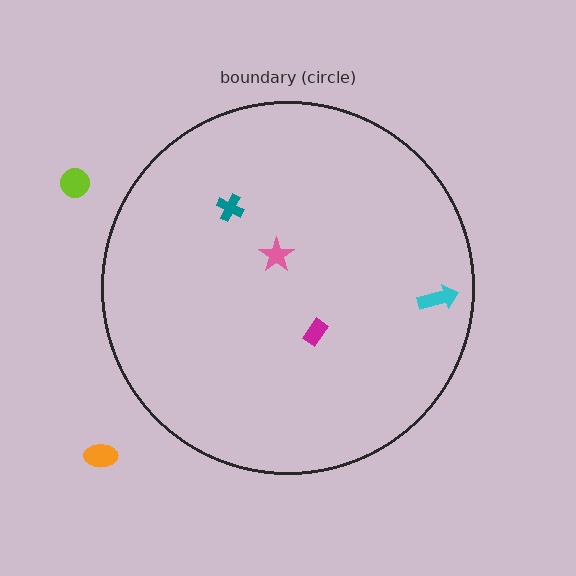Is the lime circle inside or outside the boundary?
Outside.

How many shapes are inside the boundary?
4 inside, 2 outside.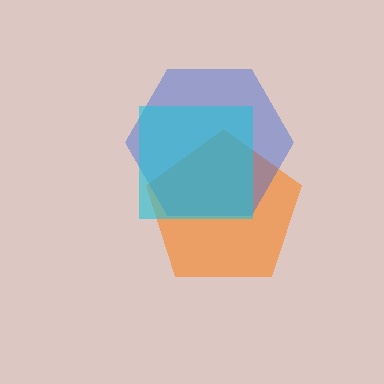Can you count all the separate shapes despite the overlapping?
Yes, there are 3 separate shapes.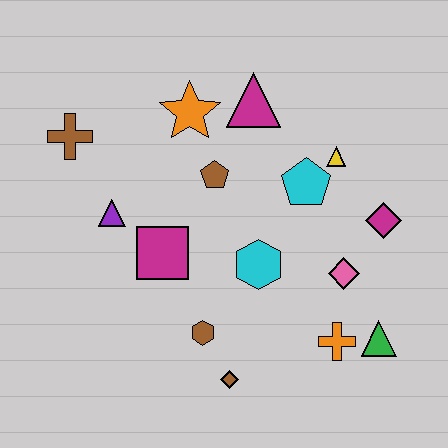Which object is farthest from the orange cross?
The brown cross is farthest from the orange cross.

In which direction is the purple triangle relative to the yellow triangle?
The purple triangle is to the left of the yellow triangle.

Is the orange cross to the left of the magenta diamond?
Yes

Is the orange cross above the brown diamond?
Yes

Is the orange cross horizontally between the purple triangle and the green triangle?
Yes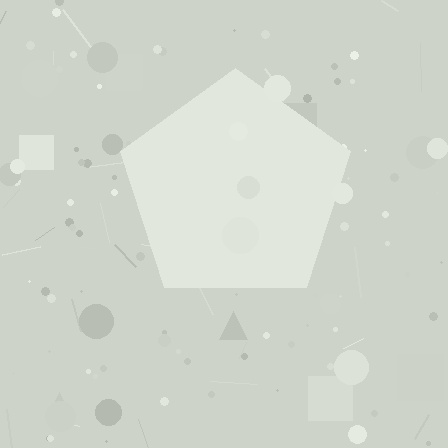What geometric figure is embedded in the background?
A pentagon is embedded in the background.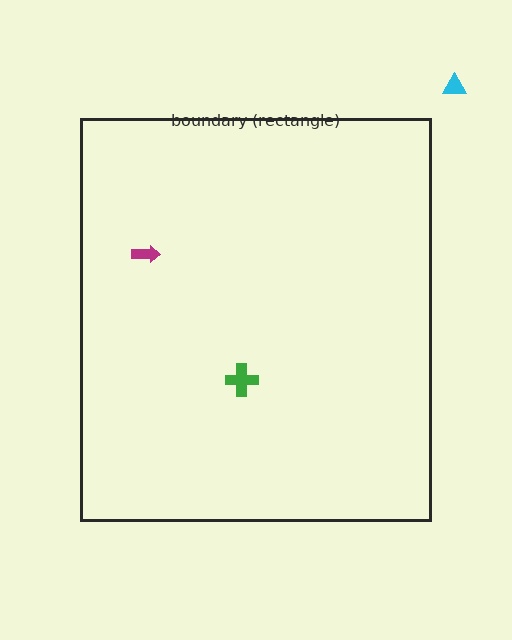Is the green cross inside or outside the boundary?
Inside.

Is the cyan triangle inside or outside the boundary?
Outside.